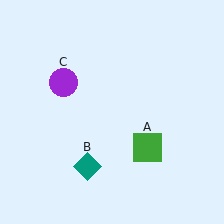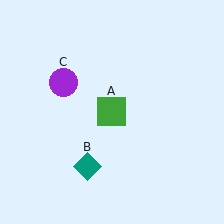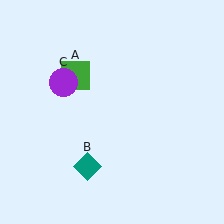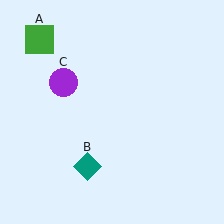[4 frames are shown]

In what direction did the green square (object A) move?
The green square (object A) moved up and to the left.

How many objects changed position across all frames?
1 object changed position: green square (object A).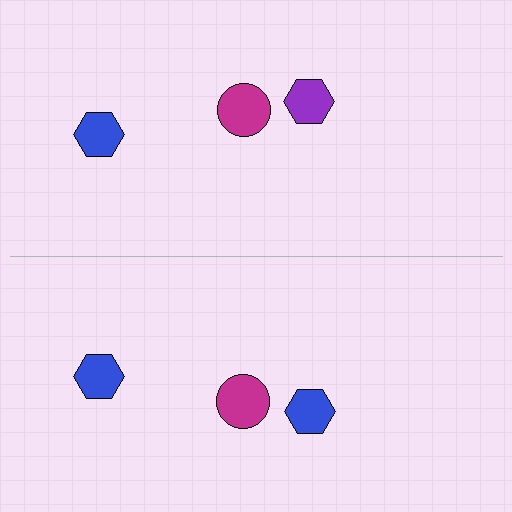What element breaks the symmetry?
The blue hexagon on the bottom side breaks the symmetry — its mirror counterpart is purple.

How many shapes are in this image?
There are 6 shapes in this image.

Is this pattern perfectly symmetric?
No, the pattern is not perfectly symmetric. The blue hexagon on the bottom side breaks the symmetry — its mirror counterpart is purple.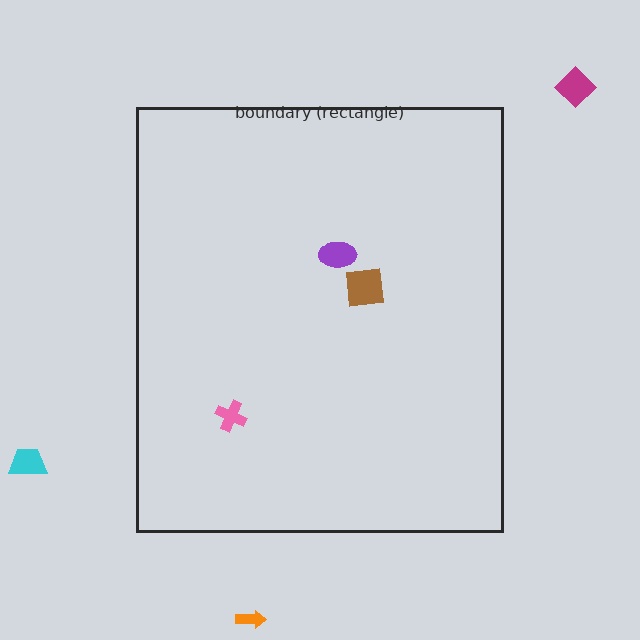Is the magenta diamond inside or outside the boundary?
Outside.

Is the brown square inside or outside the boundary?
Inside.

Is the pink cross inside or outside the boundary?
Inside.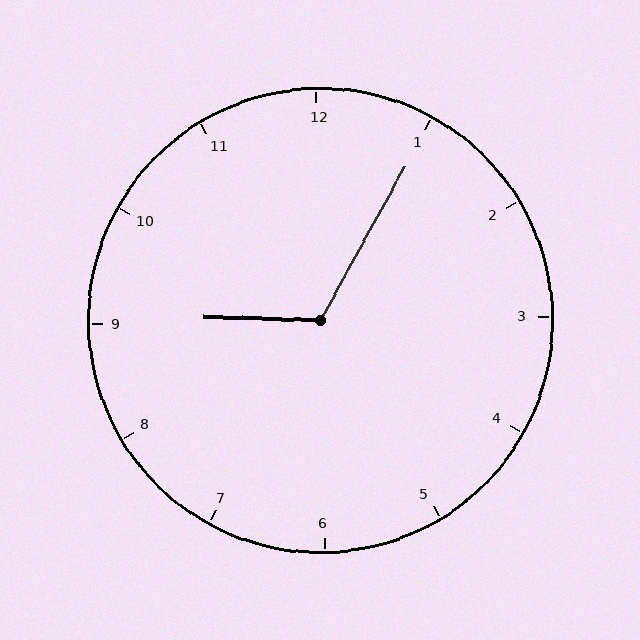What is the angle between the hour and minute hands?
Approximately 118 degrees.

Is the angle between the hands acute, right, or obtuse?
It is obtuse.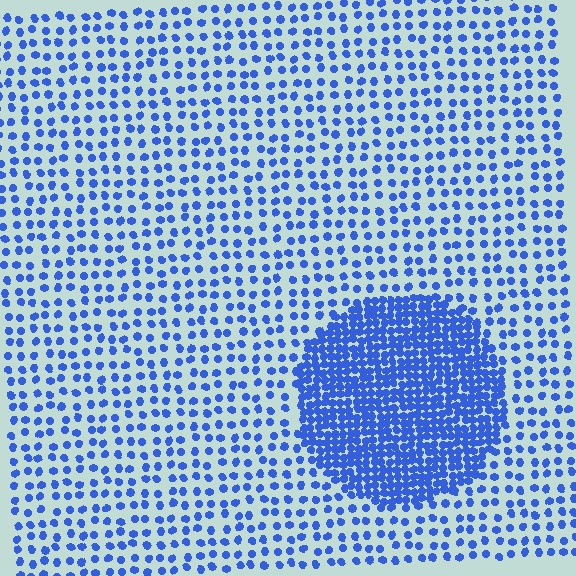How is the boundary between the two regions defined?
The boundary is defined by a change in element density (approximately 2.8x ratio). All elements are the same color, size, and shape.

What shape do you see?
I see a circle.